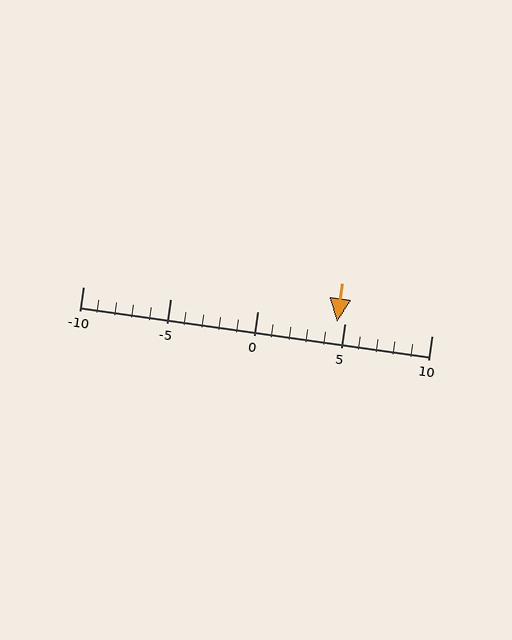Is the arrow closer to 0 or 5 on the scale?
The arrow is closer to 5.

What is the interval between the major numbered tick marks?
The major tick marks are spaced 5 units apart.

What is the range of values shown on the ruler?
The ruler shows values from -10 to 10.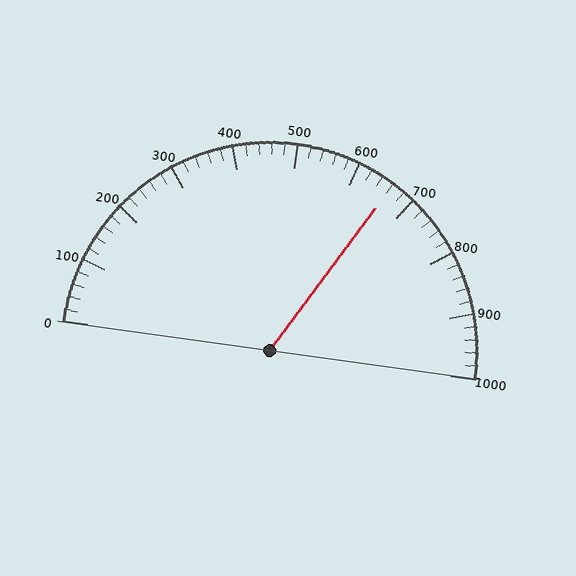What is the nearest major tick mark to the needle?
The nearest major tick mark is 700.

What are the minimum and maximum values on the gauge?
The gauge ranges from 0 to 1000.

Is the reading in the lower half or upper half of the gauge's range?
The reading is in the upper half of the range (0 to 1000).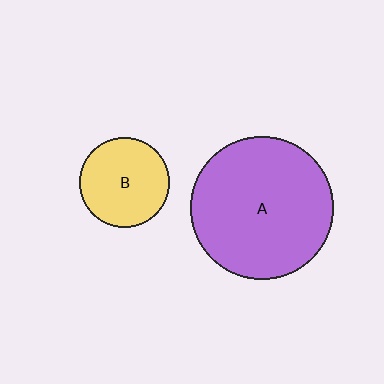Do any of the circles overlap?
No, none of the circles overlap.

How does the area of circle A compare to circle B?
Approximately 2.5 times.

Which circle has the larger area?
Circle A (purple).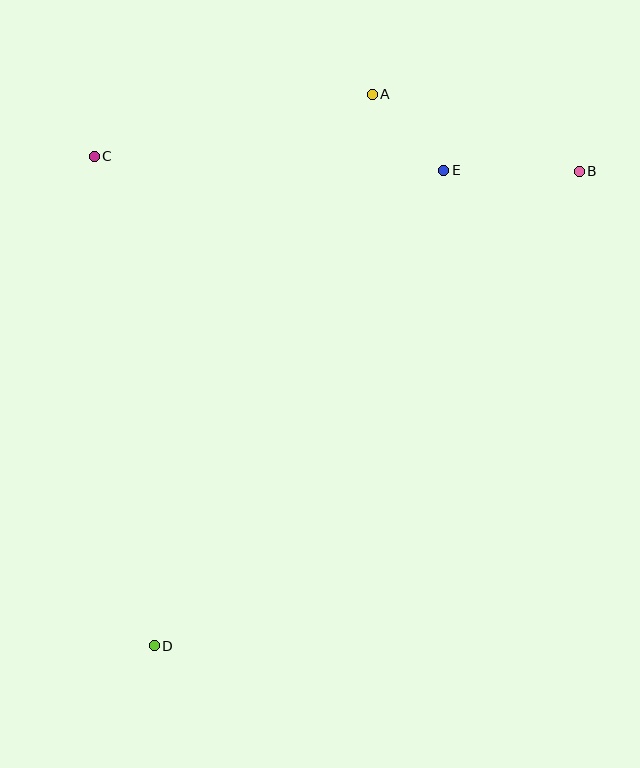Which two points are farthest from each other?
Points B and D are farthest from each other.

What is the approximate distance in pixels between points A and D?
The distance between A and D is approximately 593 pixels.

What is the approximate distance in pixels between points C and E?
The distance between C and E is approximately 350 pixels.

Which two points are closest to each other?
Points A and E are closest to each other.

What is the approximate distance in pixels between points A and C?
The distance between A and C is approximately 285 pixels.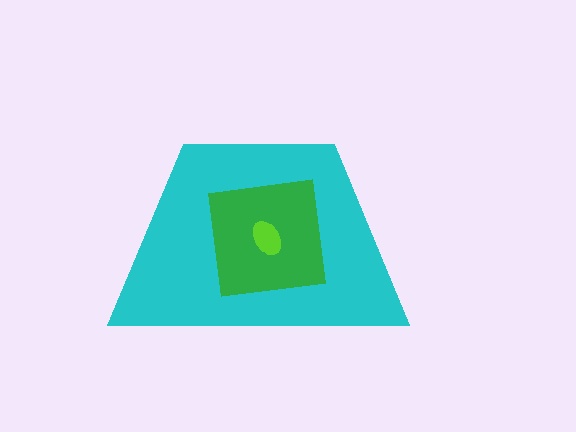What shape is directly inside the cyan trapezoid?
The green square.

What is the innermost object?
The lime ellipse.